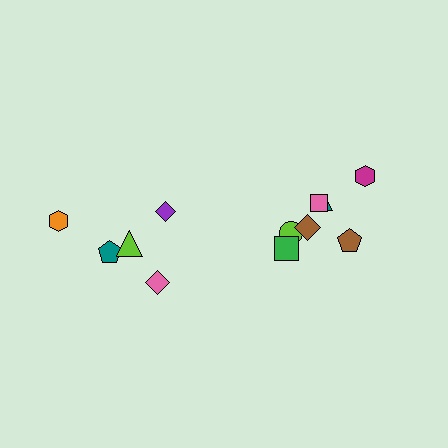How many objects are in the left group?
There are 5 objects.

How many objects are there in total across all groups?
There are 12 objects.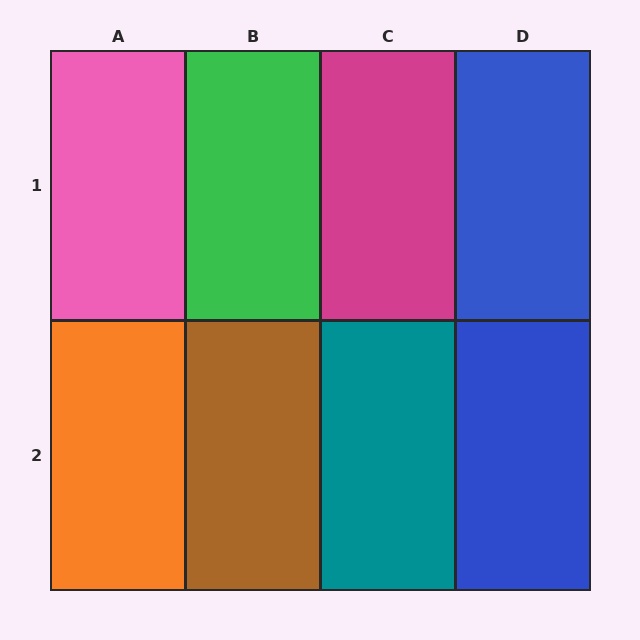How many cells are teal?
1 cell is teal.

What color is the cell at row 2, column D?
Blue.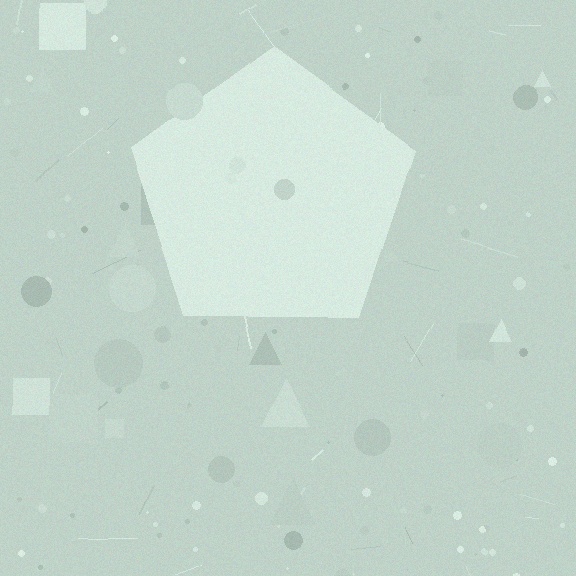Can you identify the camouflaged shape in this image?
The camouflaged shape is a pentagon.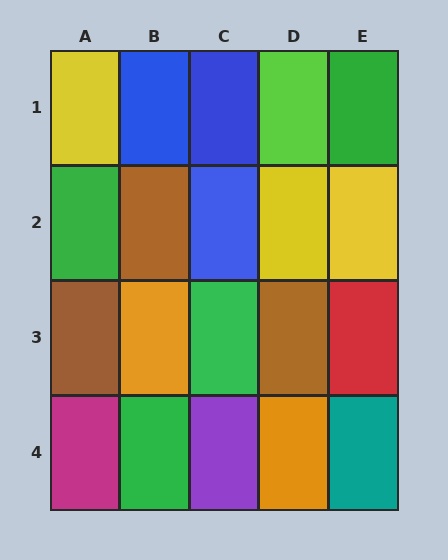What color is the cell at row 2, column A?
Green.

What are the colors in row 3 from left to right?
Brown, orange, green, brown, red.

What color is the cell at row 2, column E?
Yellow.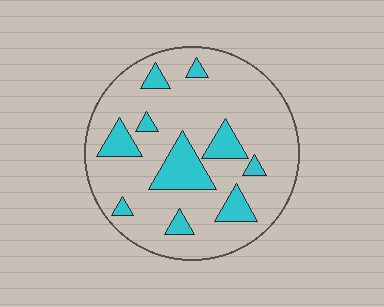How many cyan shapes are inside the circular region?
10.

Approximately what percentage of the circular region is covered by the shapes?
Approximately 20%.